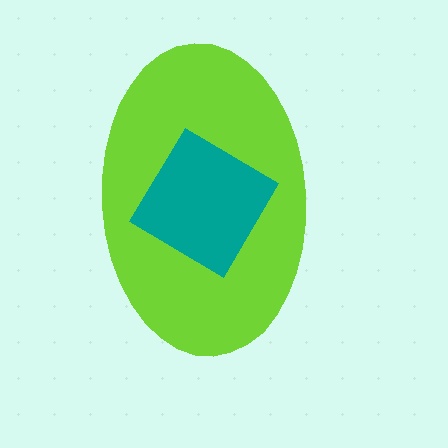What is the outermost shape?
The lime ellipse.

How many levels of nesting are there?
2.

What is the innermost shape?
The teal diamond.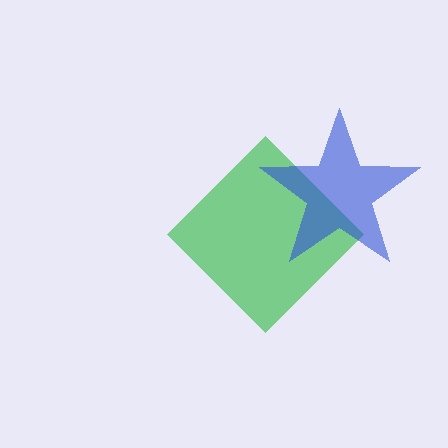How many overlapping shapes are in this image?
There are 2 overlapping shapes in the image.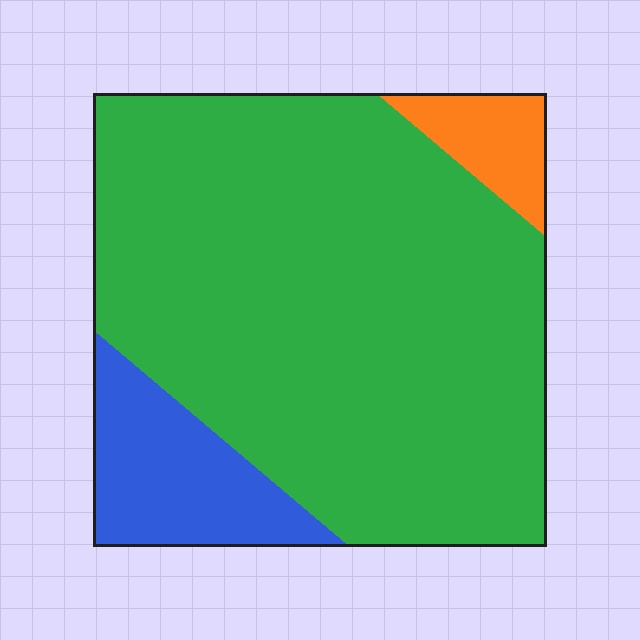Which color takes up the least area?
Orange, at roughly 5%.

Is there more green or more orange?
Green.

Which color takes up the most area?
Green, at roughly 80%.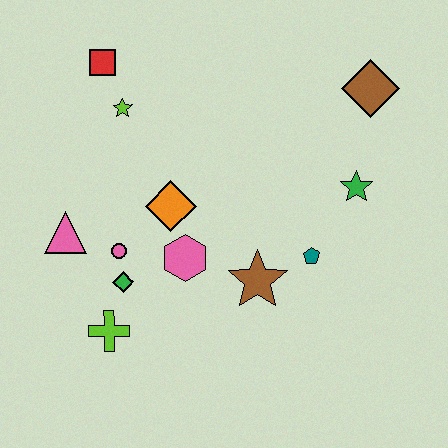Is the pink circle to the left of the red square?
No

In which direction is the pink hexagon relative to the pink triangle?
The pink hexagon is to the right of the pink triangle.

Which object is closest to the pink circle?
The green diamond is closest to the pink circle.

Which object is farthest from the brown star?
The red square is farthest from the brown star.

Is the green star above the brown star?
Yes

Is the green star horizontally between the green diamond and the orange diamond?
No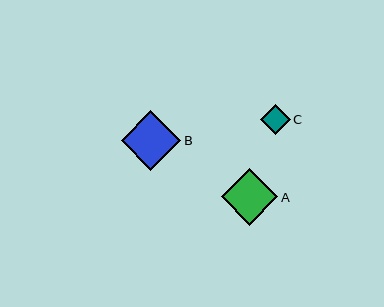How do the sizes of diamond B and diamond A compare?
Diamond B and diamond A are approximately the same size.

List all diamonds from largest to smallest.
From largest to smallest: B, A, C.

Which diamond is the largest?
Diamond B is the largest with a size of approximately 59 pixels.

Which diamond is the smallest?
Diamond C is the smallest with a size of approximately 30 pixels.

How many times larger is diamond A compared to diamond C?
Diamond A is approximately 1.9 times the size of diamond C.